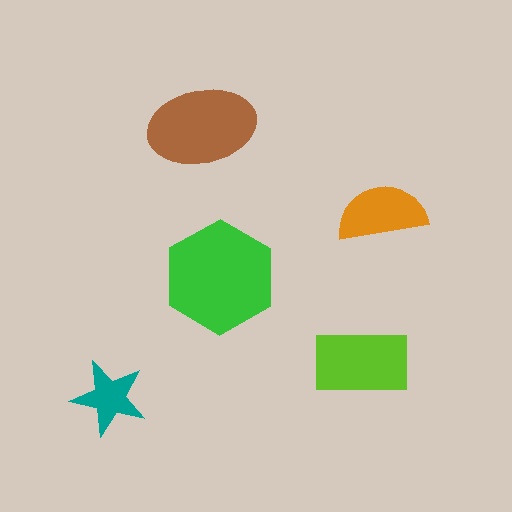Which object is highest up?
The brown ellipse is topmost.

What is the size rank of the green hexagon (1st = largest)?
1st.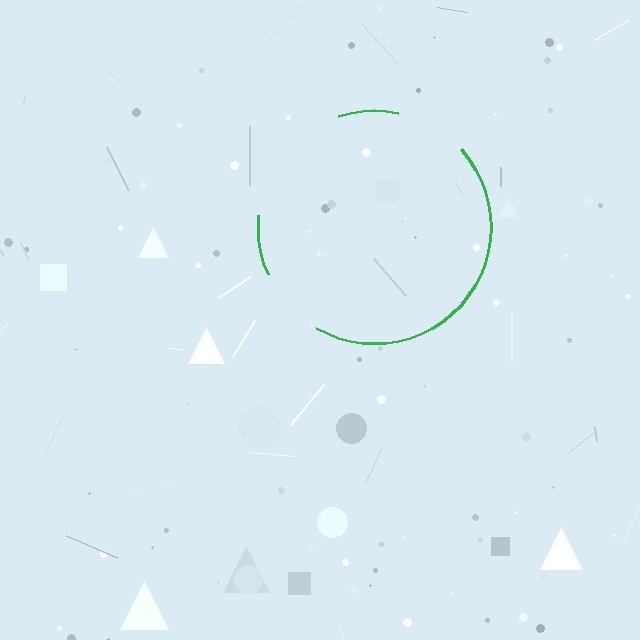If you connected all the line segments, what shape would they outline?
They would outline a circle.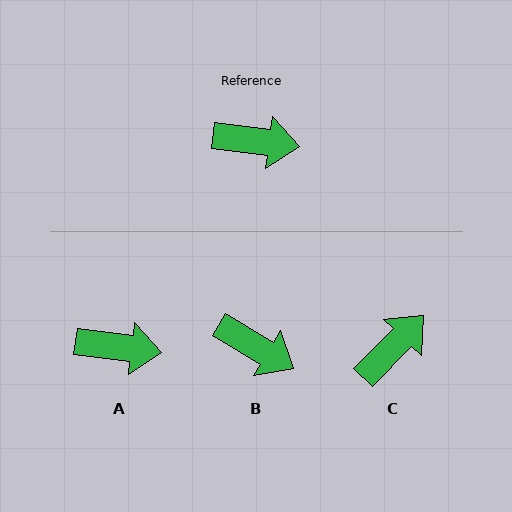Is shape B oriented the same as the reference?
No, it is off by about 23 degrees.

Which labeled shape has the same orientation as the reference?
A.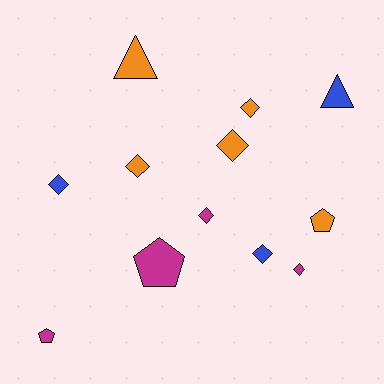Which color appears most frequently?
Orange, with 5 objects.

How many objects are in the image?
There are 12 objects.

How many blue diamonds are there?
There are 2 blue diamonds.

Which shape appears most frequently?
Diamond, with 7 objects.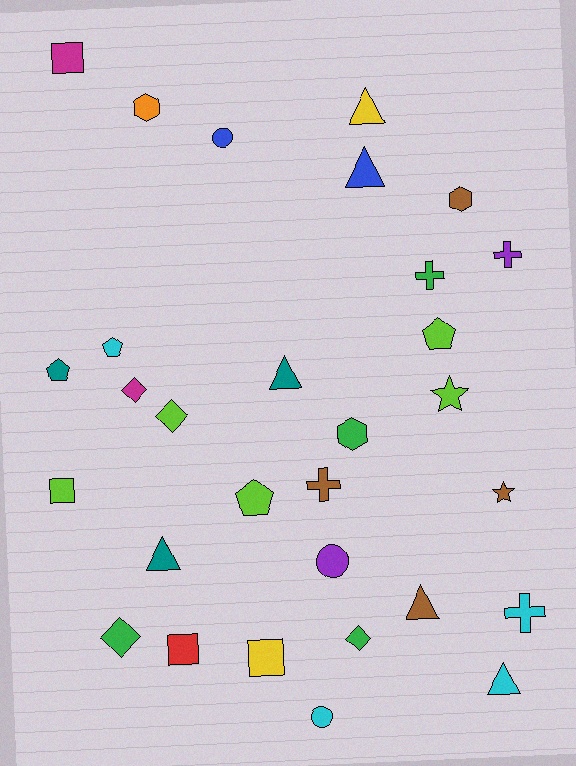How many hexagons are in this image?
There are 3 hexagons.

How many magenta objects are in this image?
There are 2 magenta objects.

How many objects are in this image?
There are 30 objects.